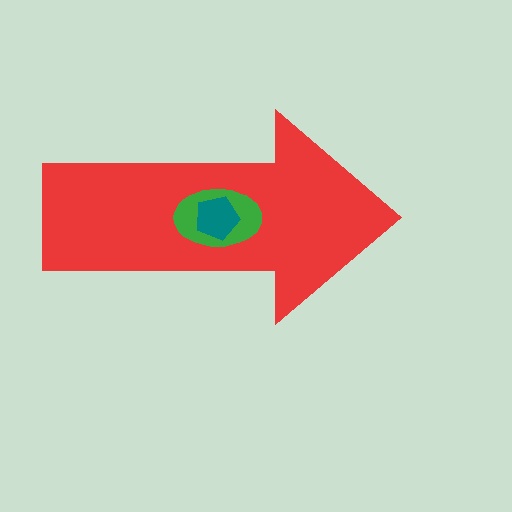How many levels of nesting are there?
3.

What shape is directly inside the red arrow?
The green ellipse.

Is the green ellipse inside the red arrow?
Yes.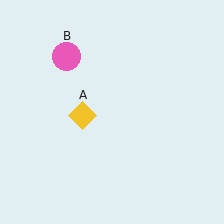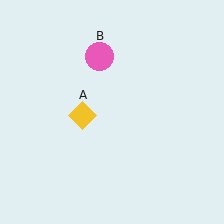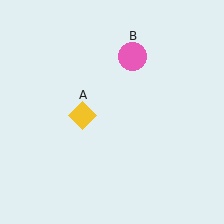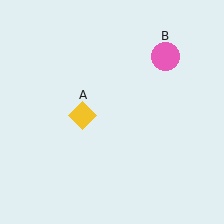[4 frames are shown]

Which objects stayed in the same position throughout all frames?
Yellow diamond (object A) remained stationary.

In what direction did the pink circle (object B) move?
The pink circle (object B) moved right.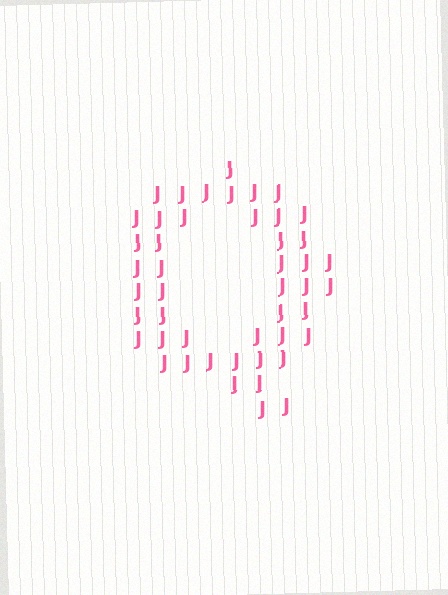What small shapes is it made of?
It is made of small letter J's.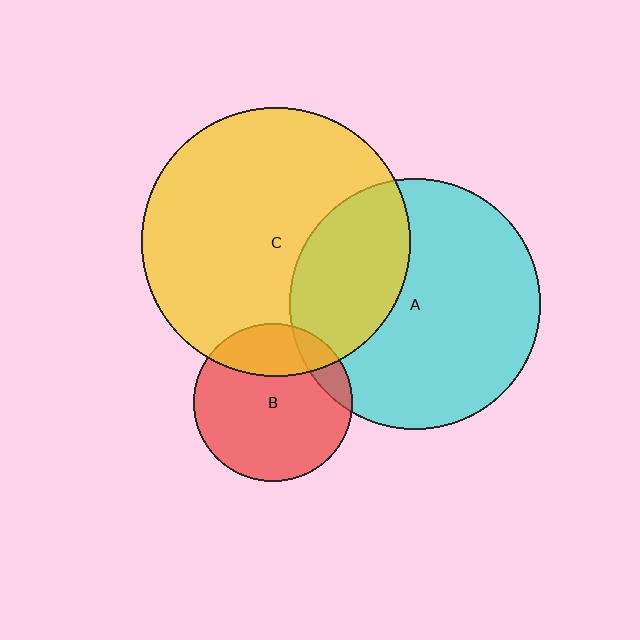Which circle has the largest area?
Circle C (yellow).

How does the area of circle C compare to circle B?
Approximately 2.9 times.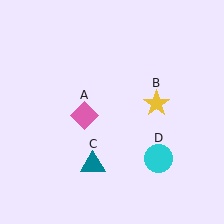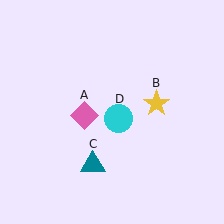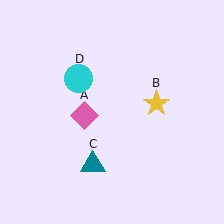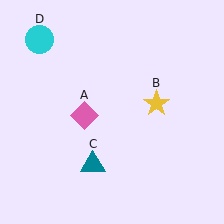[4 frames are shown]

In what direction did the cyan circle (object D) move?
The cyan circle (object D) moved up and to the left.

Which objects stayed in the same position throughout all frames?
Pink diamond (object A) and yellow star (object B) and teal triangle (object C) remained stationary.